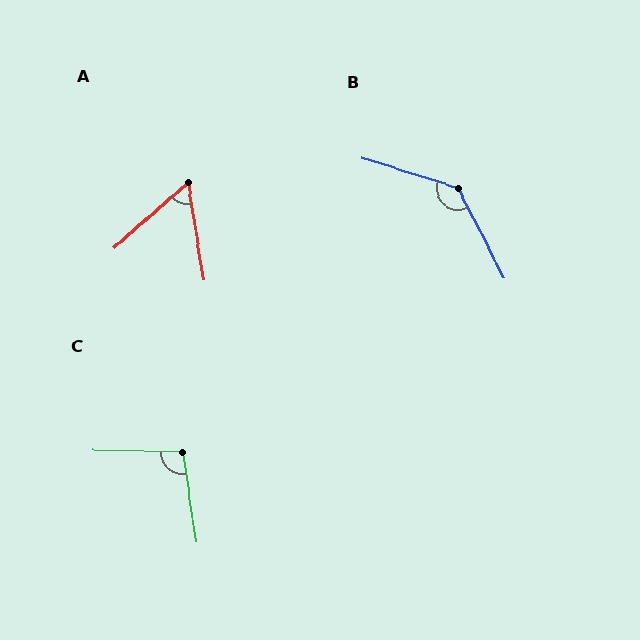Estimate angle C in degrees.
Approximately 100 degrees.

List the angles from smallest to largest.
A (58°), C (100°), B (135°).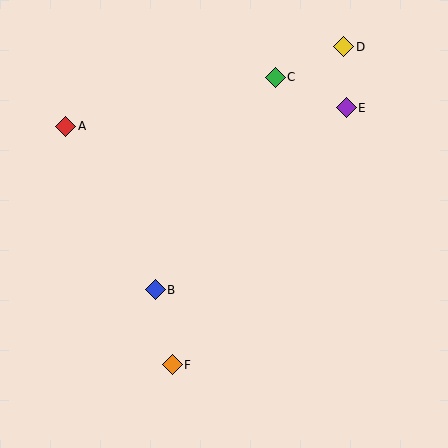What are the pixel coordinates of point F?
Point F is at (172, 365).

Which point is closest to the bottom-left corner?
Point F is closest to the bottom-left corner.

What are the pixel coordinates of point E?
Point E is at (346, 108).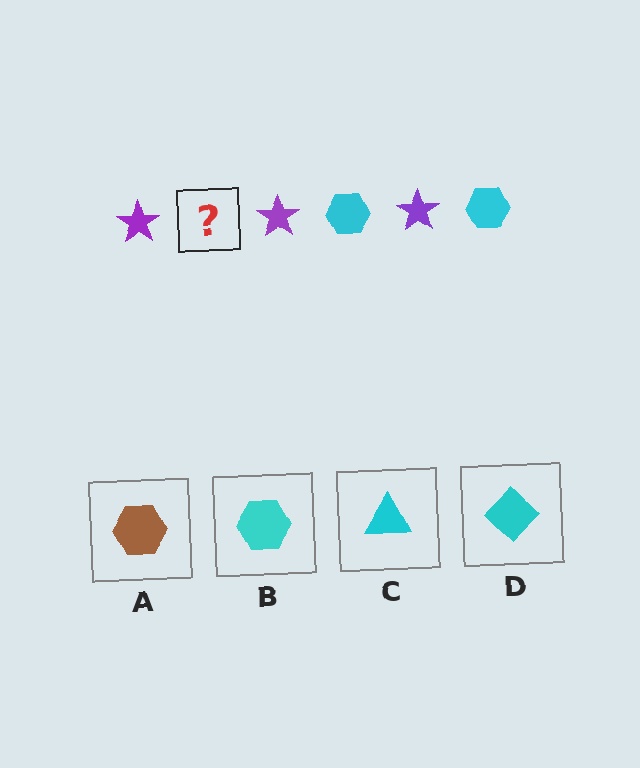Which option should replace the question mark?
Option B.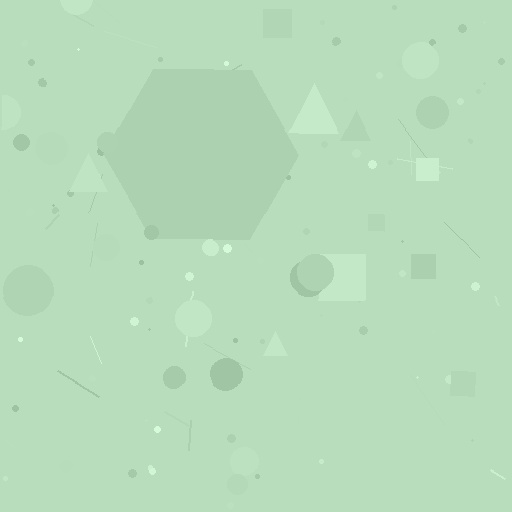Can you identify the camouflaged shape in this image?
The camouflaged shape is a hexagon.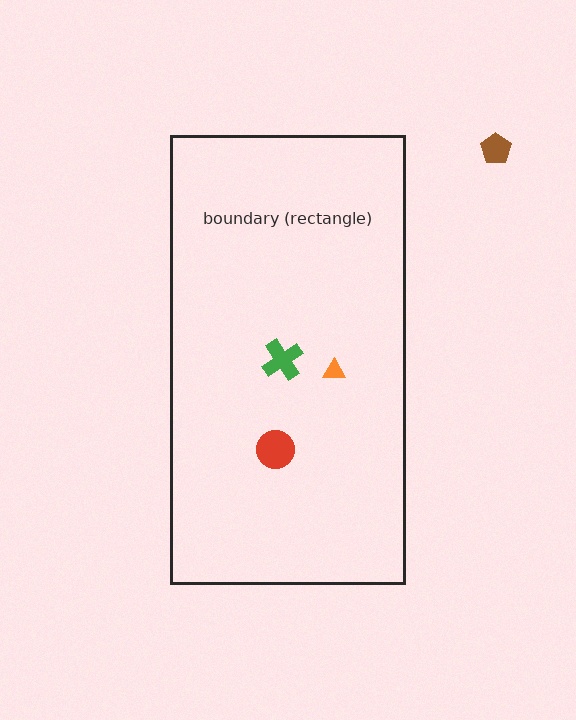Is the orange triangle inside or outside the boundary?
Inside.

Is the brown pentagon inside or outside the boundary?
Outside.